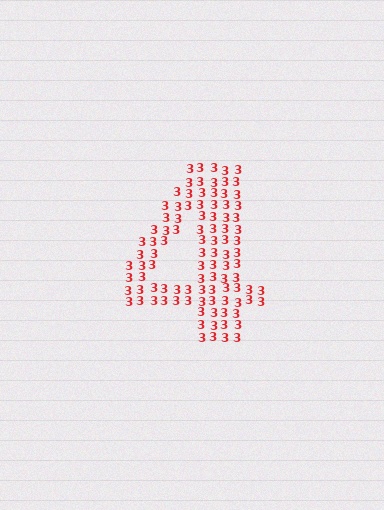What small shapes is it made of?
It is made of small digit 3's.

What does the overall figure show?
The overall figure shows the digit 4.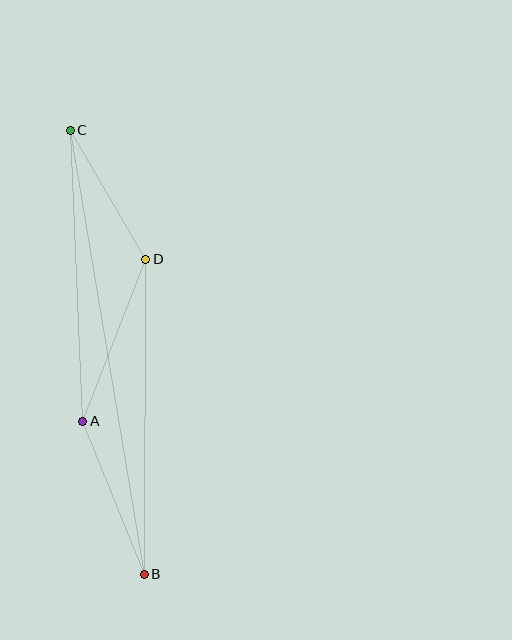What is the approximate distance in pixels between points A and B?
The distance between A and B is approximately 165 pixels.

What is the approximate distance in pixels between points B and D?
The distance between B and D is approximately 315 pixels.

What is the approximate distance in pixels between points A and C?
The distance between A and C is approximately 292 pixels.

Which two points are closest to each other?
Points C and D are closest to each other.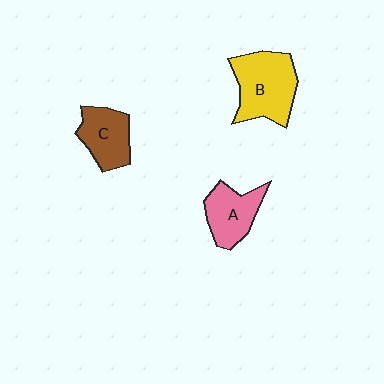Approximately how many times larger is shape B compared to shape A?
Approximately 1.4 times.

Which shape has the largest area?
Shape B (yellow).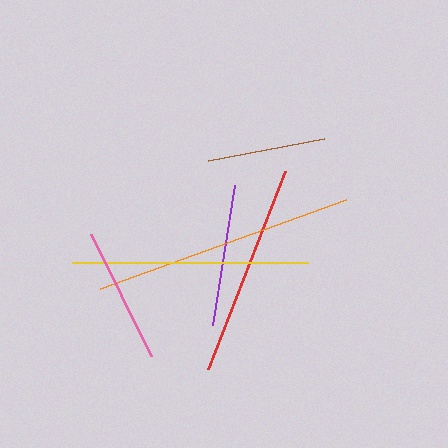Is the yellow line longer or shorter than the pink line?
The yellow line is longer than the pink line.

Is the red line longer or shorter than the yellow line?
The yellow line is longer than the red line.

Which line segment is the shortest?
The brown line is the shortest at approximately 117 pixels.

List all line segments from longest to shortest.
From longest to shortest: orange, yellow, red, purple, pink, brown.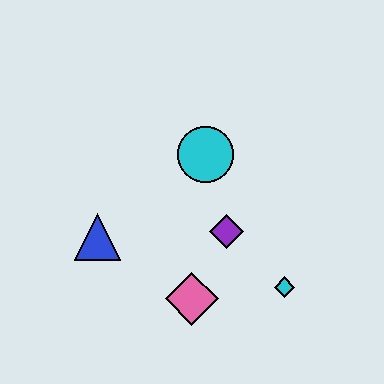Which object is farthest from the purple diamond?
The blue triangle is farthest from the purple diamond.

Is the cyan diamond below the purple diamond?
Yes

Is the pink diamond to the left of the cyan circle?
Yes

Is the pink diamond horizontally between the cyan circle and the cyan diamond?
No